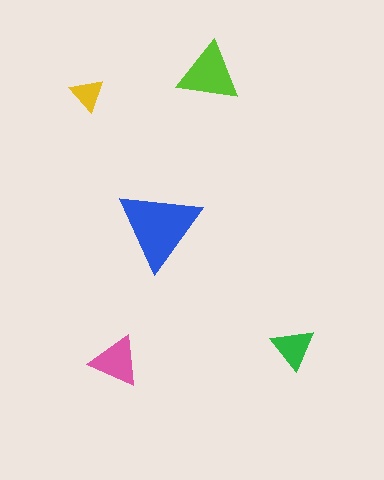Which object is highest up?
The lime triangle is topmost.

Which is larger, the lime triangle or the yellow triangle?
The lime one.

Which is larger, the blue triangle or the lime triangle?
The blue one.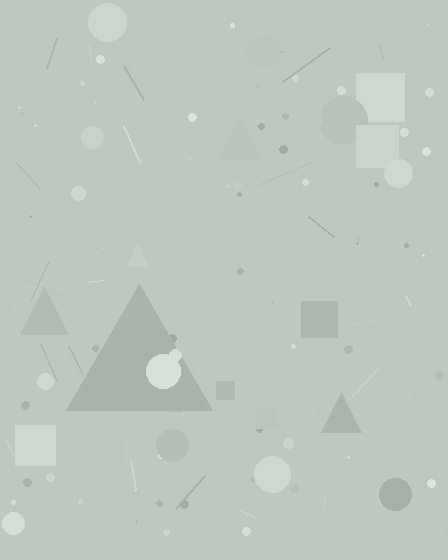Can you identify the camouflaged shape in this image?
The camouflaged shape is a triangle.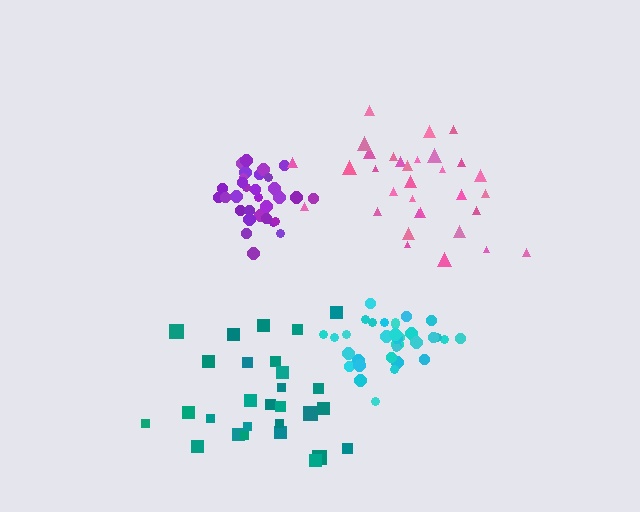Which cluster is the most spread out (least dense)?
Teal.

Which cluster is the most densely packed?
Purple.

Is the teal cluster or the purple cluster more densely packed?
Purple.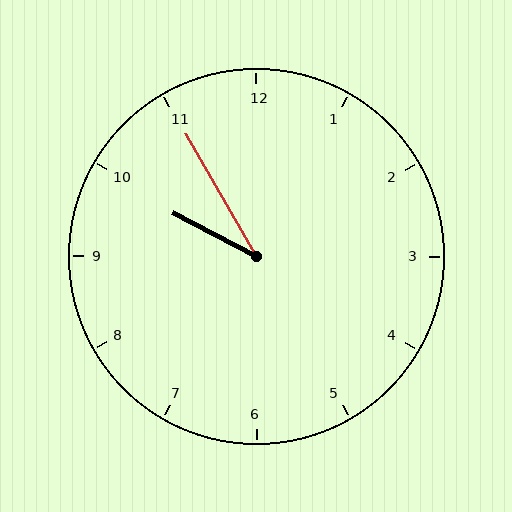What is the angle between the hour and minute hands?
Approximately 32 degrees.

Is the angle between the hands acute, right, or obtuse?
It is acute.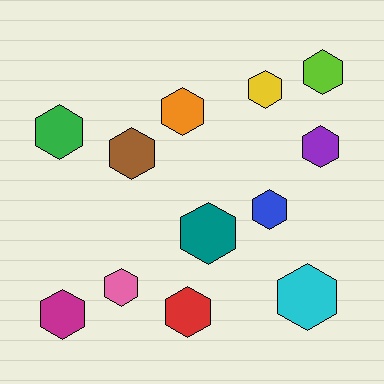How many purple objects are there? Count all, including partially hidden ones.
There is 1 purple object.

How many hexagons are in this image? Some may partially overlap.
There are 12 hexagons.